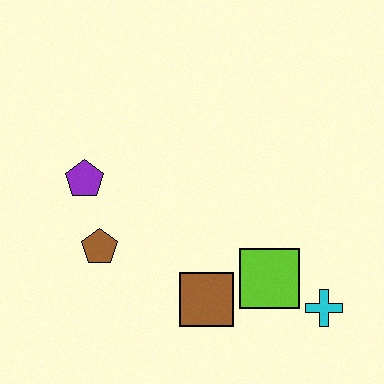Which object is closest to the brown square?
The lime square is closest to the brown square.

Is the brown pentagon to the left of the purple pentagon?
No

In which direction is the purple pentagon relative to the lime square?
The purple pentagon is to the left of the lime square.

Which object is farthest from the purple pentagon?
The cyan cross is farthest from the purple pentagon.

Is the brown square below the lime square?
Yes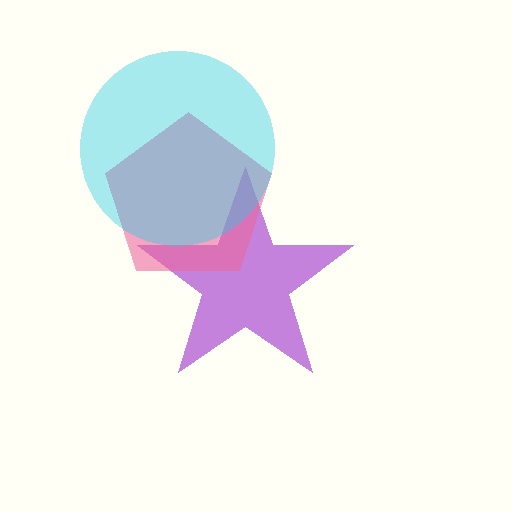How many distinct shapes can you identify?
There are 3 distinct shapes: a purple star, a pink pentagon, a cyan circle.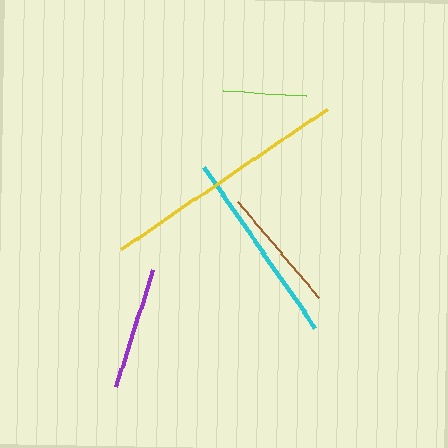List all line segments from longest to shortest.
From longest to shortest: yellow, cyan, brown, purple, lime.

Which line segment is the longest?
The yellow line is the longest at approximately 250 pixels.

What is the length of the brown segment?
The brown segment is approximately 125 pixels long.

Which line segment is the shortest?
The lime line is the shortest at approximately 84 pixels.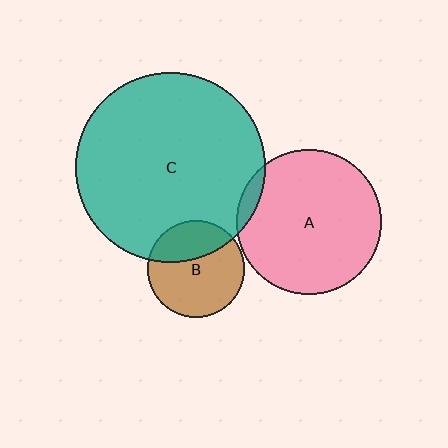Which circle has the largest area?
Circle C (teal).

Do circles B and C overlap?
Yes.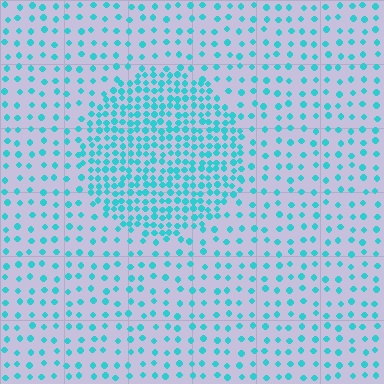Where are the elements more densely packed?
The elements are more densely packed inside the circle boundary.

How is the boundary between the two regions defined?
The boundary is defined by a change in element density (approximately 2.4x ratio). All elements are the same color, size, and shape.